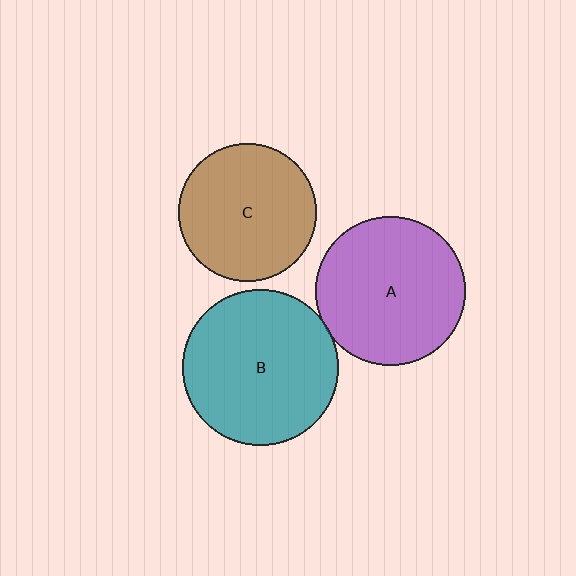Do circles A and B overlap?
Yes.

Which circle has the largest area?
Circle B (teal).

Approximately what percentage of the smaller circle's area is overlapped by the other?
Approximately 5%.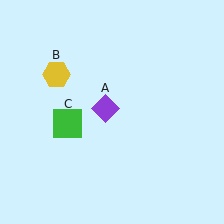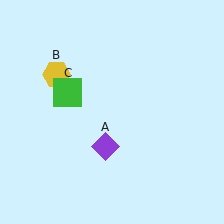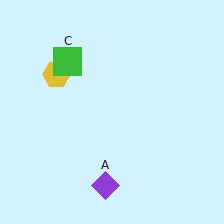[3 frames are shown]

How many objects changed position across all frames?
2 objects changed position: purple diamond (object A), green square (object C).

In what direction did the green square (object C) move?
The green square (object C) moved up.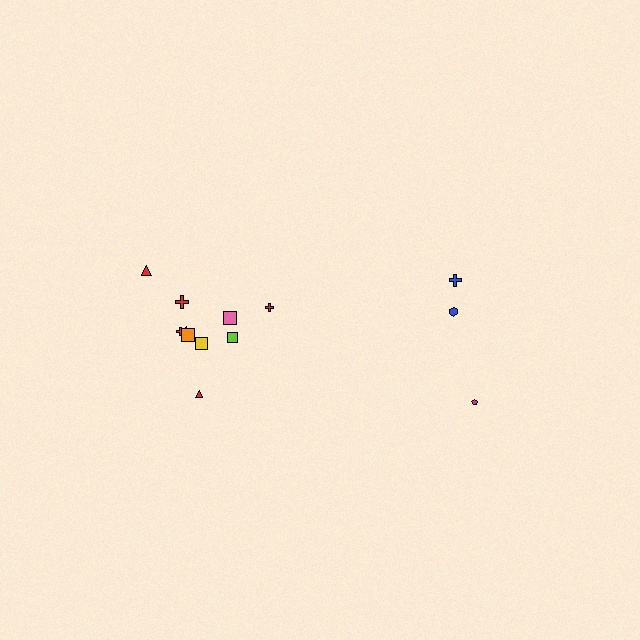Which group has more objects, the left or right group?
The left group.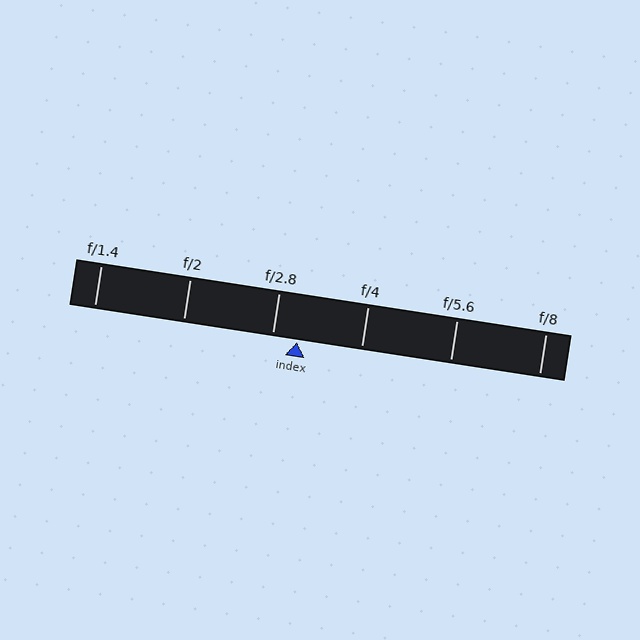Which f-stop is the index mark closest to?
The index mark is closest to f/2.8.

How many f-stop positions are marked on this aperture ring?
There are 6 f-stop positions marked.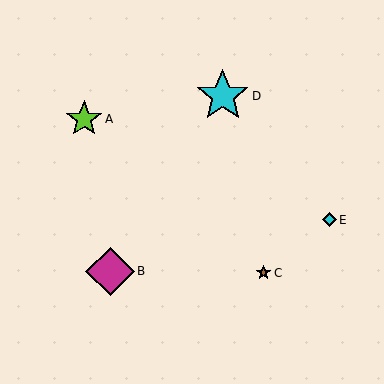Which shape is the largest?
The cyan star (labeled D) is the largest.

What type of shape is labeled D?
Shape D is a cyan star.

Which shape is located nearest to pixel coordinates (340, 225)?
The cyan diamond (labeled E) at (329, 220) is nearest to that location.